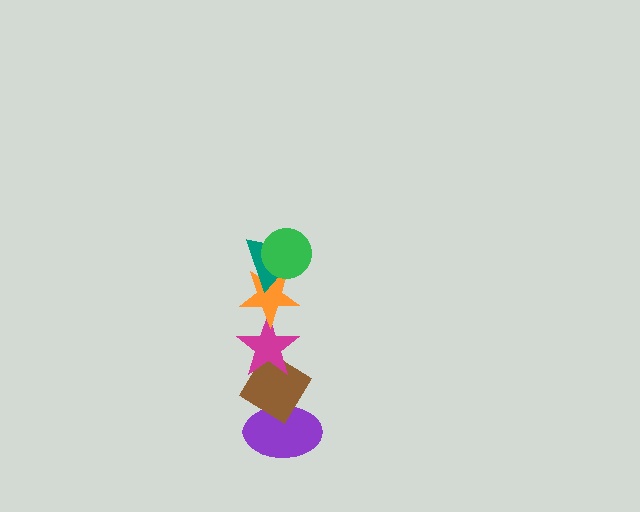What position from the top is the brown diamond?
The brown diamond is 5th from the top.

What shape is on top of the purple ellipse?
The brown diamond is on top of the purple ellipse.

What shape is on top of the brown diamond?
The magenta star is on top of the brown diamond.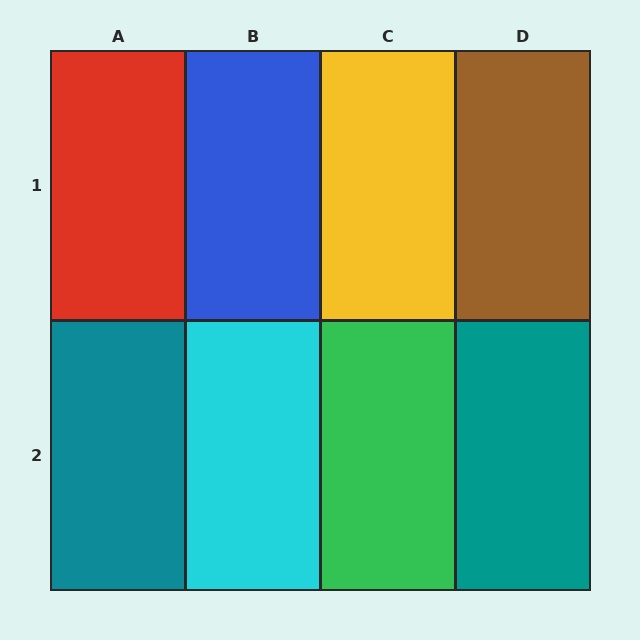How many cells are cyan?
1 cell is cyan.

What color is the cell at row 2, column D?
Teal.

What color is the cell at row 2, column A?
Teal.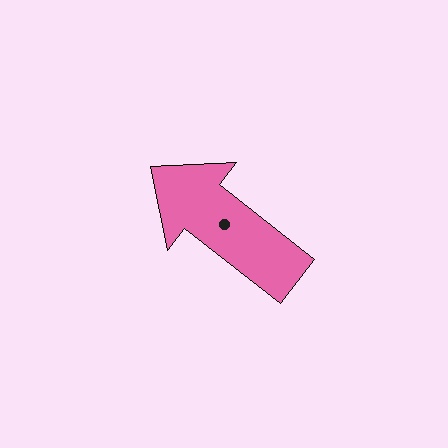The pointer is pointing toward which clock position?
Roughly 10 o'clock.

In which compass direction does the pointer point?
Northwest.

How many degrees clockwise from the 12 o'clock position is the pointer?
Approximately 308 degrees.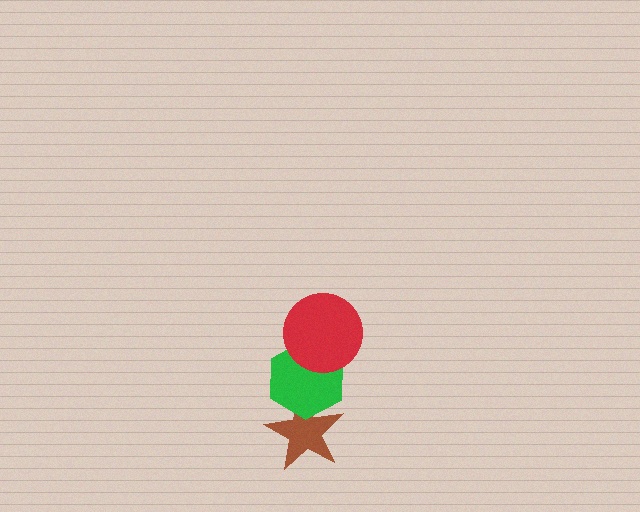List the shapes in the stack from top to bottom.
From top to bottom: the red circle, the green hexagon, the brown star.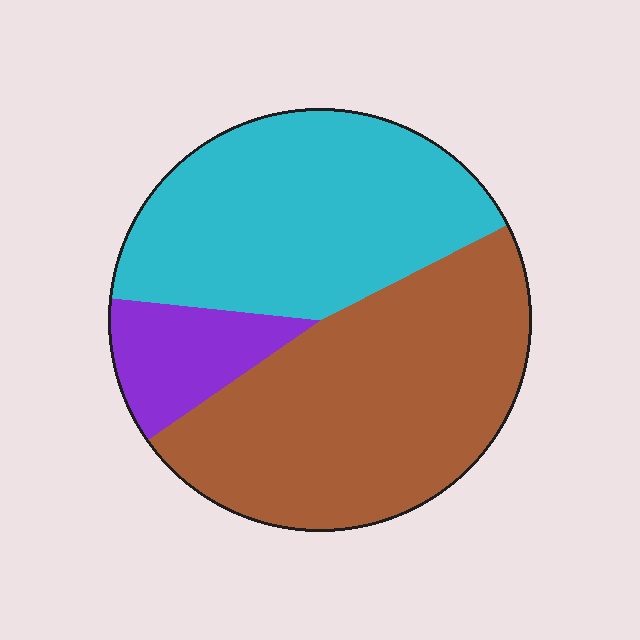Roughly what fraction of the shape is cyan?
Cyan covers roughly 40% of the shape.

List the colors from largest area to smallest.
From largest to smallest: brown, cyan, purple.